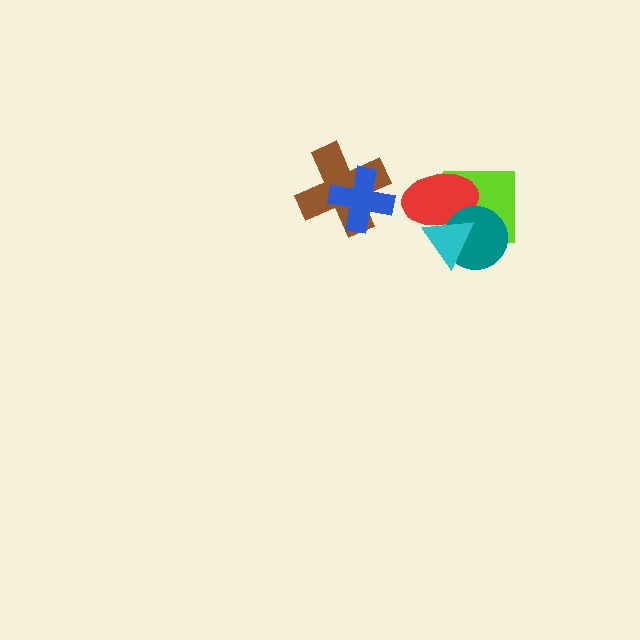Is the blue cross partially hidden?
No, no other shape covers it.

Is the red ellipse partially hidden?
Yes, it is partially covered by another shape.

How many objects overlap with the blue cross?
1 object overlaps with the blue cross.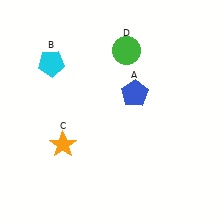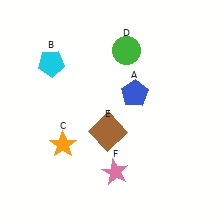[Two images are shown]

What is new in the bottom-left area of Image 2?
A brown square (E) was added in the bottom-left area of Image 2.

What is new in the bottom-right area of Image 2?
A pink star (F) was added in the bottom-right area of Image 2.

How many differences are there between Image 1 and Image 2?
There are 2 differences between the two images.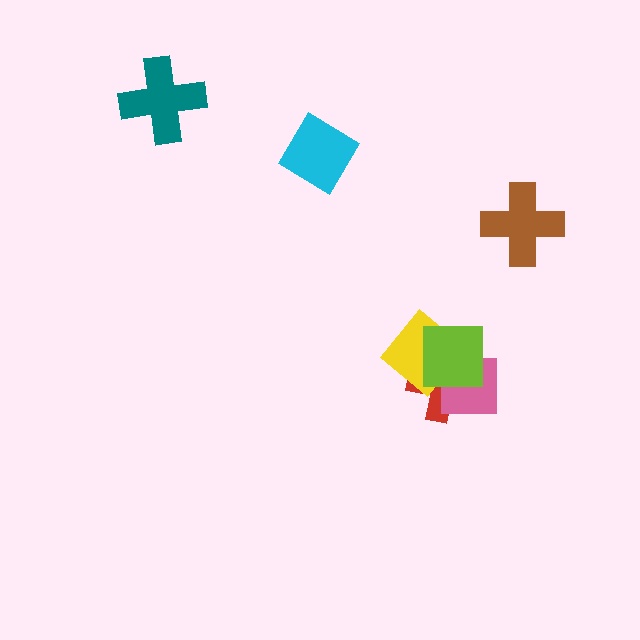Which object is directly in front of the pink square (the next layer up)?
The yellow diamond is directly in front of the pink square.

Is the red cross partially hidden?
Yes, it is partially covered by another shape.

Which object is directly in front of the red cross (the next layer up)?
The pink square is directly in front of the red cross.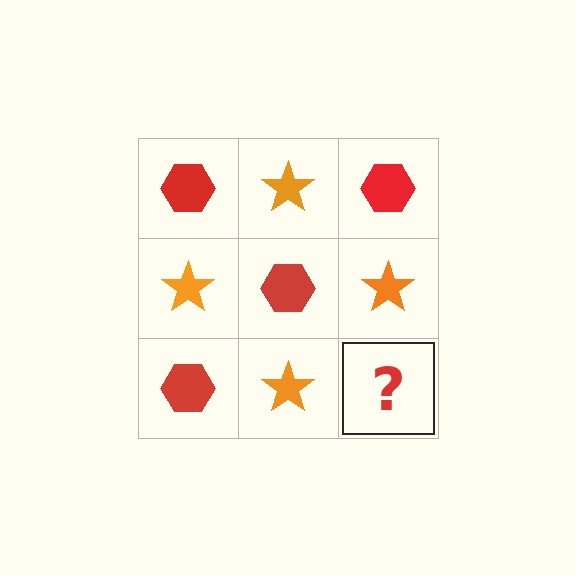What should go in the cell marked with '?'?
The missing cell should contain a red hexagon.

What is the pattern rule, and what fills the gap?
The rule is that it alternates red hexagon and orange star in a checkerboard pattern. The gap should be filled with a red hexagon.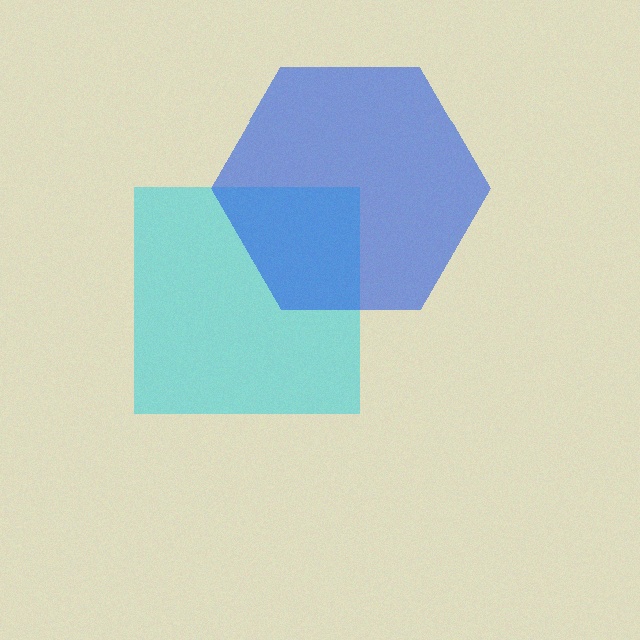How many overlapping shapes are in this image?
There are 2 overlapping shapes in the image.